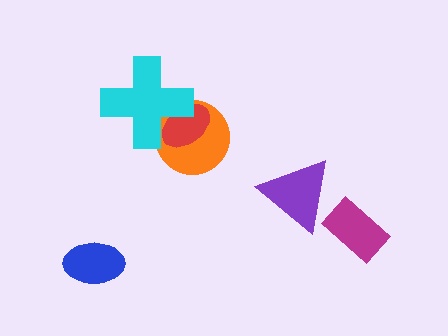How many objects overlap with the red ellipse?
2 objects overlap with the red ellipse.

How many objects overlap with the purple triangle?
0 objects overlap with the purple triangle.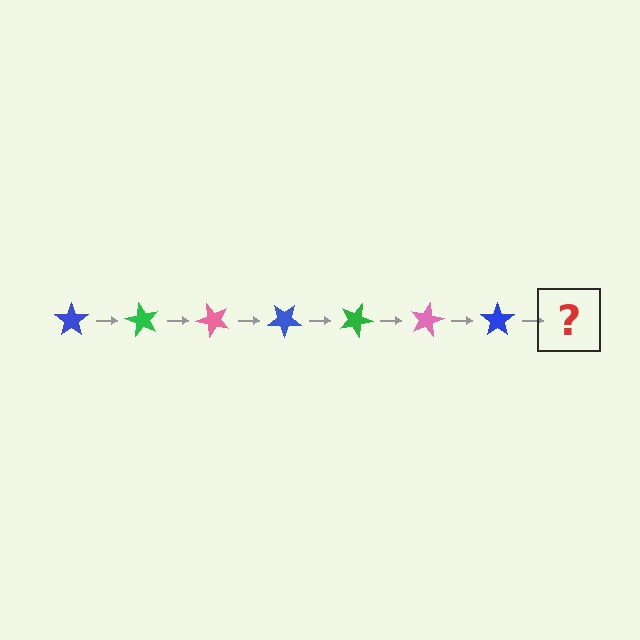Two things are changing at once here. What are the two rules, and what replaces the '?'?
The two rules are that it rotates 60 degrees each step and the color cycles through blue, green, and pink. The '?' should be a green star, rotated 420 degrees from the start.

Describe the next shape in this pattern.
It should be a green star, rotated 420 degrees from the start.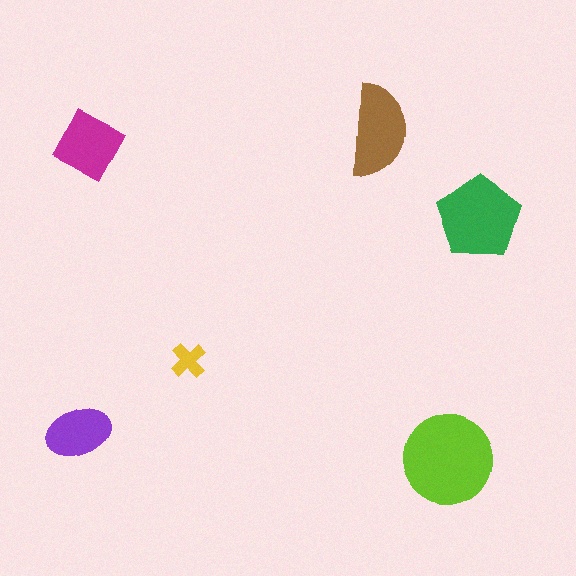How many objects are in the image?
There are 6 objects in the image.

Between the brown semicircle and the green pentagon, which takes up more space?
The green pentagon.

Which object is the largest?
The lime circle.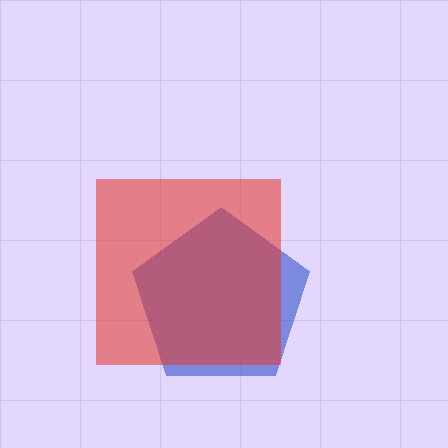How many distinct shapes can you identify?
There are 2 distinct shapes: a blue pentagon, a red square.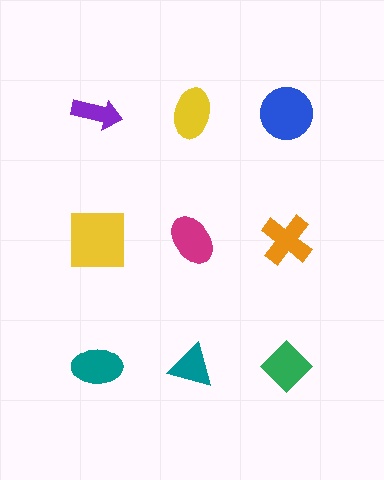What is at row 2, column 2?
A magenta ellipse.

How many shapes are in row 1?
3 shapes.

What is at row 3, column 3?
A green diamond.